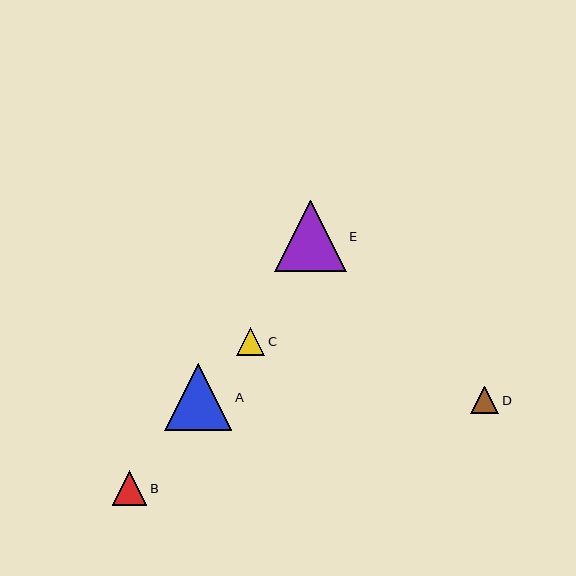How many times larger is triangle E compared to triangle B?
Triangle E is approximately 2.1 times the size of triangle B.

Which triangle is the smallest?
Triangle D is the smallest with a size of approximately 28 pixels.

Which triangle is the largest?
Triangle E is the largest with a size of approximately 71 pixels.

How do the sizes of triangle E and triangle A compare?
Triangle E and triangle A are approximately the same size.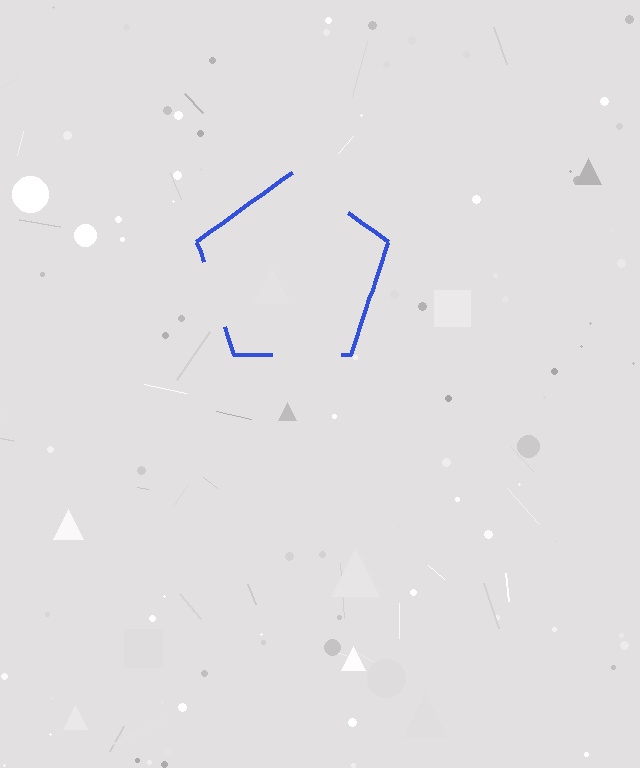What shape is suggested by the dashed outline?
The dashed outline suggests a pentagon.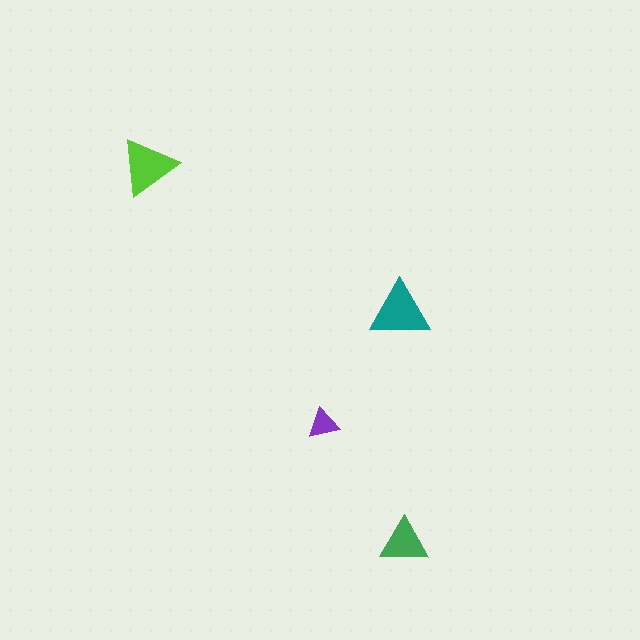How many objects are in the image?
There are 4 objects in the image.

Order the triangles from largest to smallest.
the teal one, the lime one, the green one, the purple one.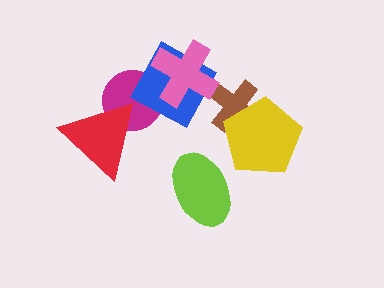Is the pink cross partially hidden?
No, no other shape covers it.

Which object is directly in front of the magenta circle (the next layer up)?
The blue diamond is directly in front of the magenta circle.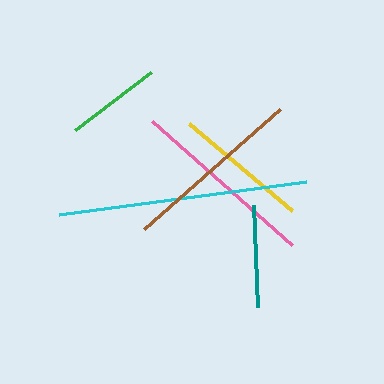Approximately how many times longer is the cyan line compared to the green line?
The cyan line is approximately 2.6 times the length of the green line.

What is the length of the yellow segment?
The yellow segment is approximately 135 pixels long.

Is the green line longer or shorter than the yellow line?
The yellow line is longer than the green line.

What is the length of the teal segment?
The teal segment is approximately 102 pixels long.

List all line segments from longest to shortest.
From longest to shortest: cyan, pink, brown, yellow, teal, green.